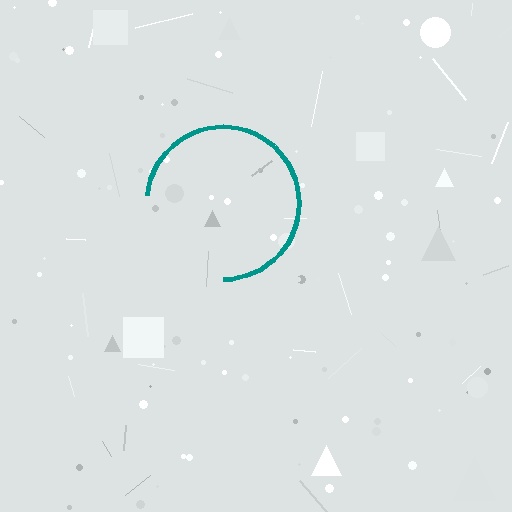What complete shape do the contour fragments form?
The contour fragments form a circle.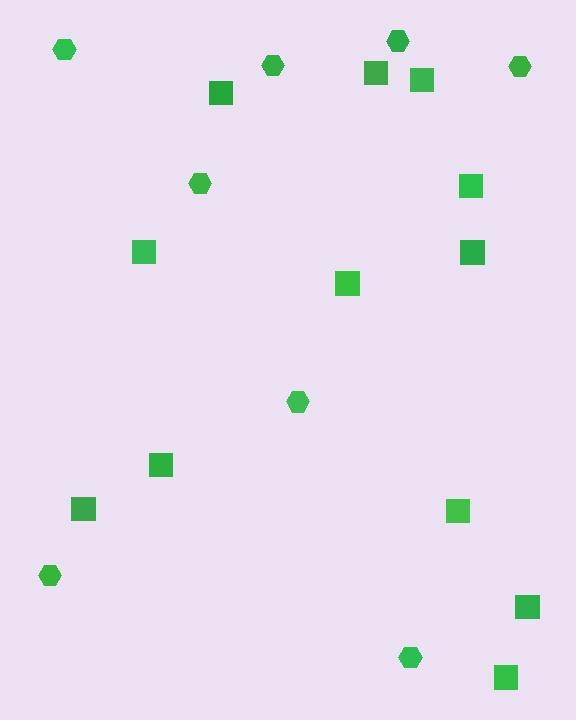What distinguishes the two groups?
There are 2 groups: one group of squares (12) and one group of hexagons (8).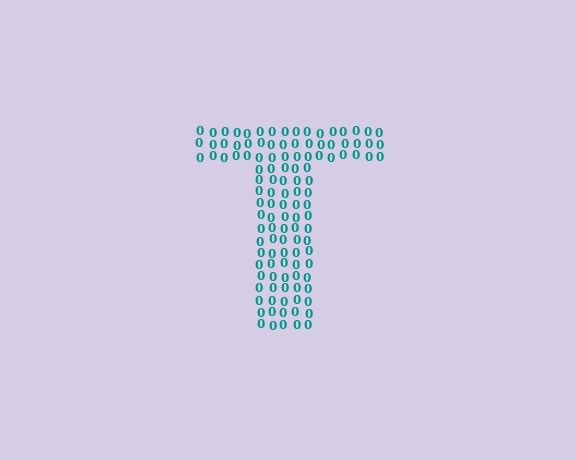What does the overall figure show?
The overall figure shows the letter T.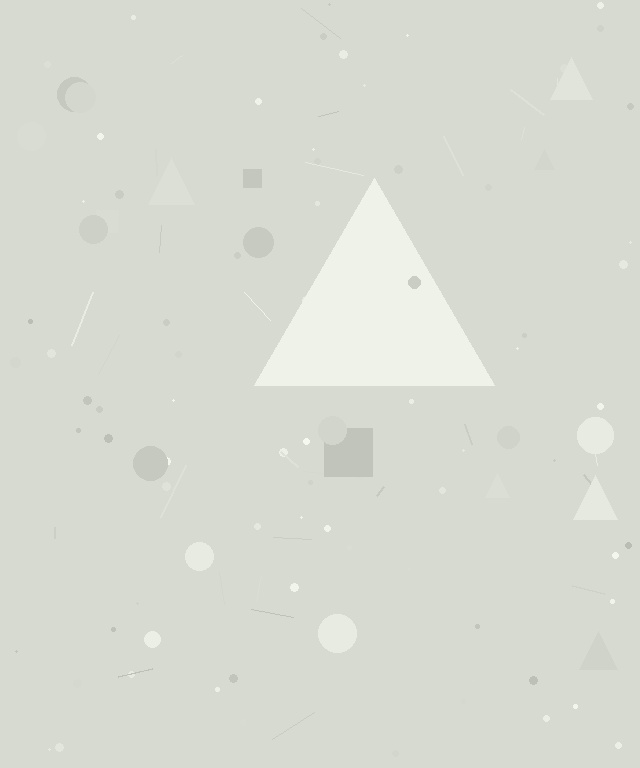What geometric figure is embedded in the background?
A triangle is embedded in the background.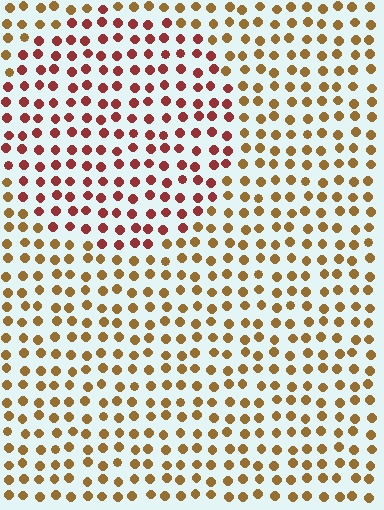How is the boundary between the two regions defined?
The boundary is defined purely by a slight shift in hue (about 41 degrees). Spacing, size, and orientation are identical on both sides.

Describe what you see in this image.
The image is filled with small brown elements in a uniform arrangement. A circle-shaped region is visible where the elements are tinted to a slightly different hue, forming a subtle color boundary.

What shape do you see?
I see a circle.